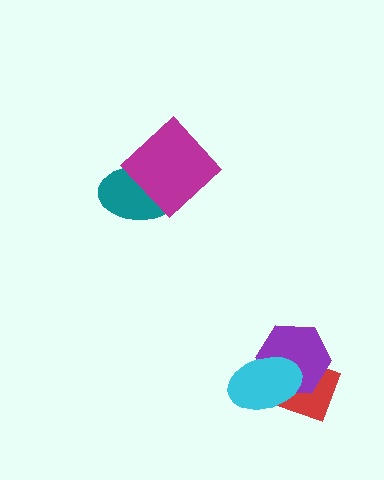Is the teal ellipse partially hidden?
Yes, it is partially covered by another shape.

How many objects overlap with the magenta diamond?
1 object overlaps with the magenta diamond.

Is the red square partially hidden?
Yes, it is partially covered by another shape.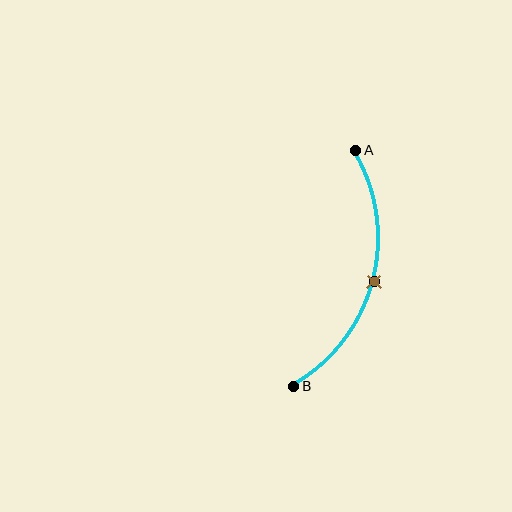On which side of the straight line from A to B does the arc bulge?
The arc bulges to the right of the straight line connecting A and B.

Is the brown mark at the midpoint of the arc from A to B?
Yes. The brown mark lies on the arc at equal arc-length from both A and B — it is the arc midpoint.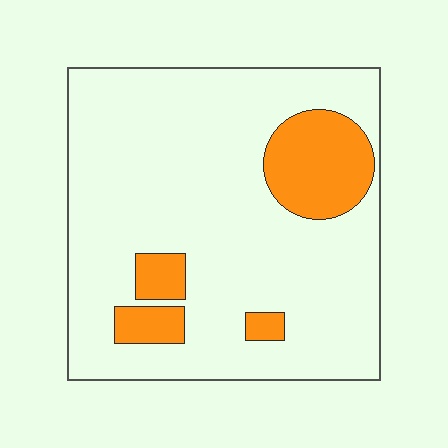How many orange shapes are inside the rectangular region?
4.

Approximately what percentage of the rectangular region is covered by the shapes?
Approximately 15%.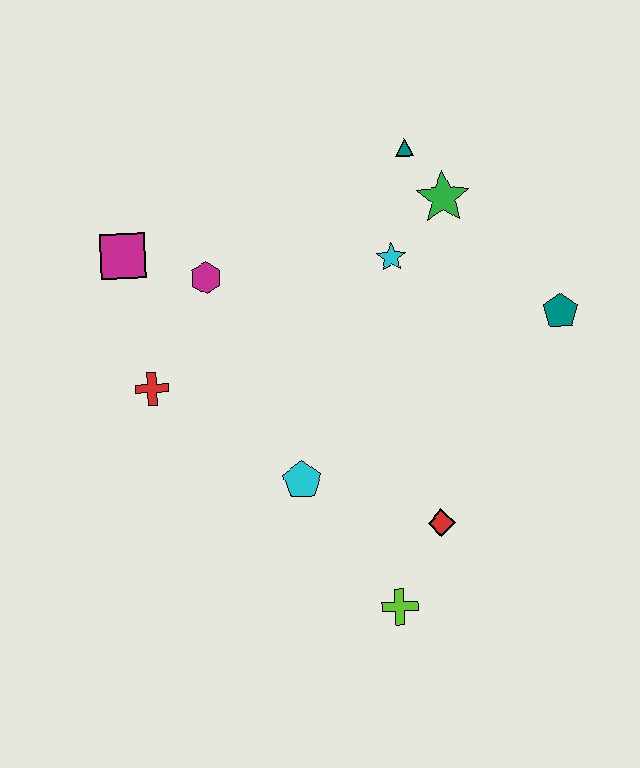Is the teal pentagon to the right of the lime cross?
Yes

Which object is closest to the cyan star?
The green star is closest to the cyan star.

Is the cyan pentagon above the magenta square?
No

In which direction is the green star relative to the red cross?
The green star is to the right of the red cross.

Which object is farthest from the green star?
The lime cross is farthest from the green star.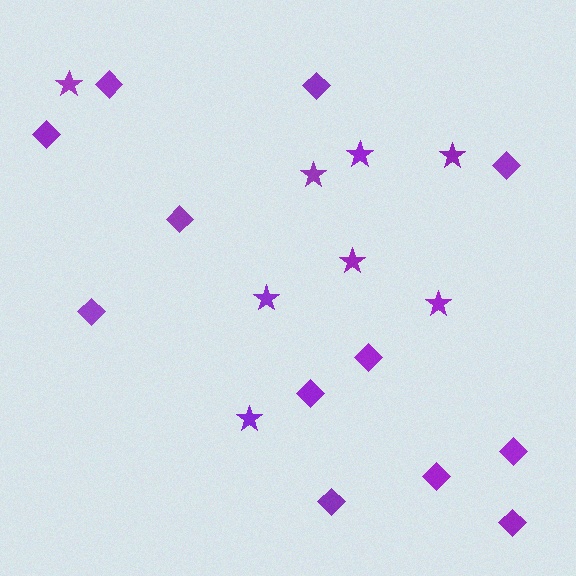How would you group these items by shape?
There are 2 groups: one group of stars (8) and one group of diamonds (12).